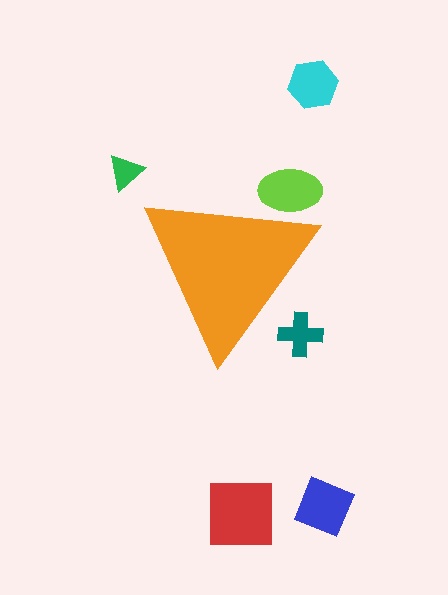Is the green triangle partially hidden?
No, the green triangle is fully visible.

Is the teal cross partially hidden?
Yes, the teal cross is partially hidden behind the orange triangle.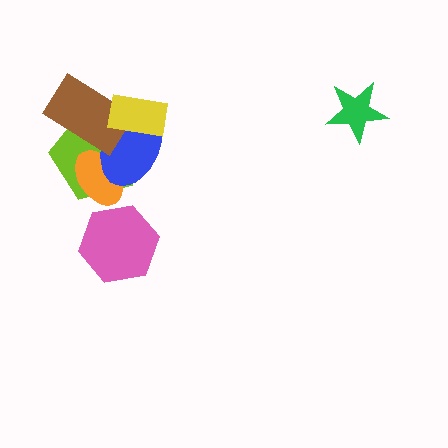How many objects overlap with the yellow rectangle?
3 objects overlap with the yellow rectangle.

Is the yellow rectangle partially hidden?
No, no other shape covers it.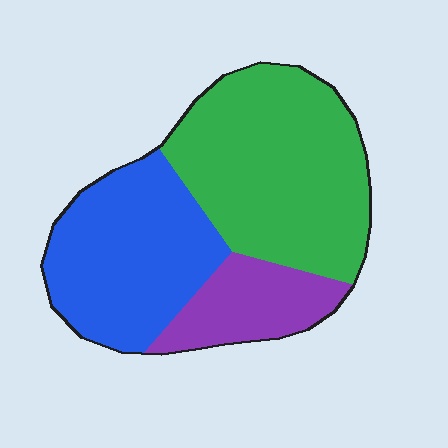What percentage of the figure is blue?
Blue takes up about three eighths (3/8) of the figure.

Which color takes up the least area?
Purple, at roughly 15%.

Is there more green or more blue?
Green.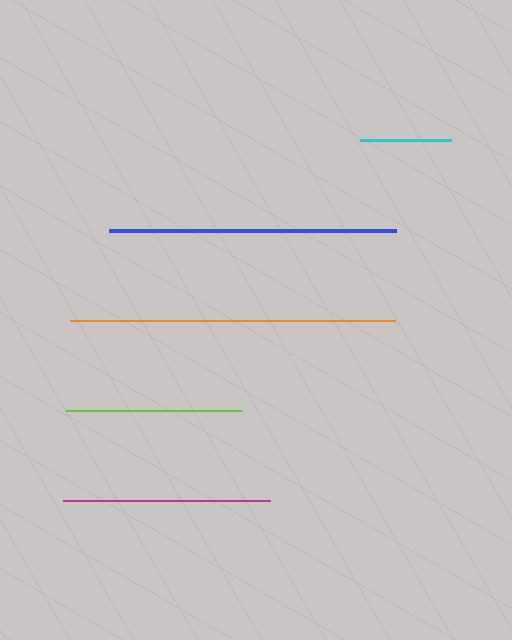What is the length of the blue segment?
The blue segment is approximately 287 pixels long.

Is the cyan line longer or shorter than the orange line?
The orange line is longer than the cyan line.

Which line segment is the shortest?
The cyan line is the shortest at approximately 91 pixels.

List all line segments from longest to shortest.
From longest to shortest: orange, blue, magenta, lime, cyan.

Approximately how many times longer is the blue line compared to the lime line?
The blue line is approximately 1.6 times the length of the lime line.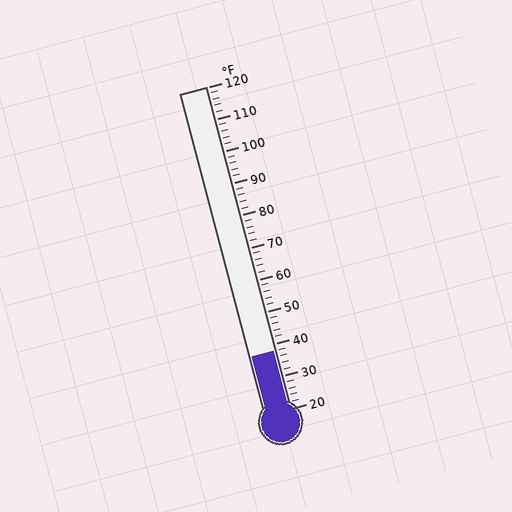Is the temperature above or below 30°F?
The temperature is above 30°F.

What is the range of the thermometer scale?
The thermometer scale ranges from 20°F to 120°F.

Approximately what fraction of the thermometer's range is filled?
The thermometer is filled to approximately 20% of its range.